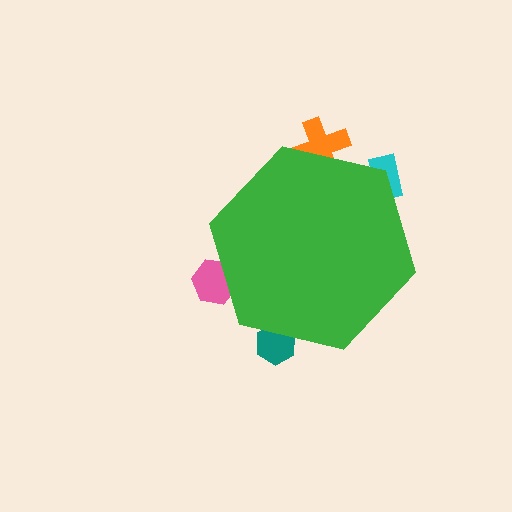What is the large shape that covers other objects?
A green hexagon.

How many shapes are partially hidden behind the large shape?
4 shapes are partially hidden.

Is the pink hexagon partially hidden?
Yes, the pink hexagon is partially hidden behind the green hexagon.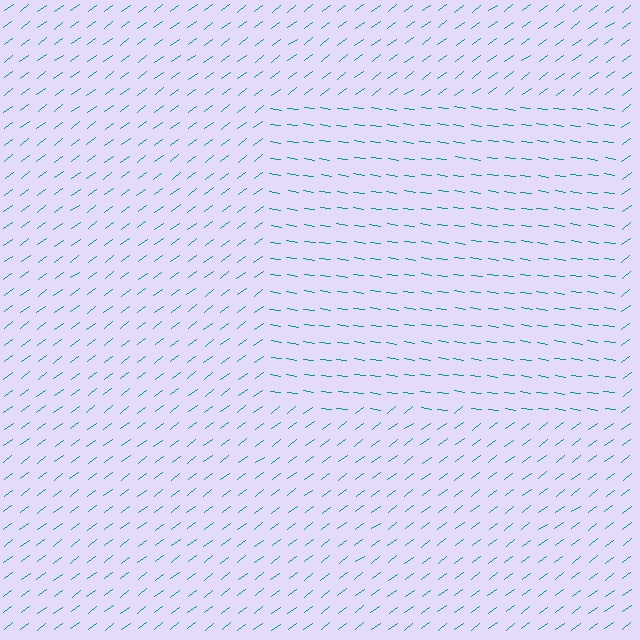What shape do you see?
I see a rectangle.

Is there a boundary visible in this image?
Yes, there is a texture boundary formed by a change in line orientation.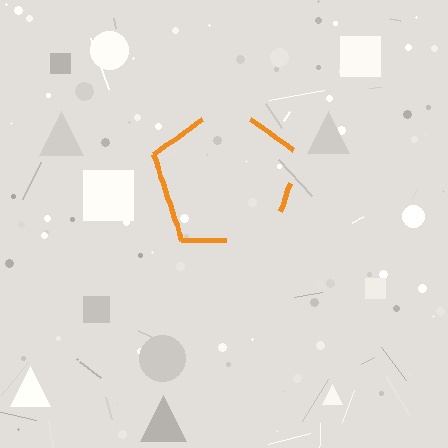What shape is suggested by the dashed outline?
The dashed outline suggests a pentagon.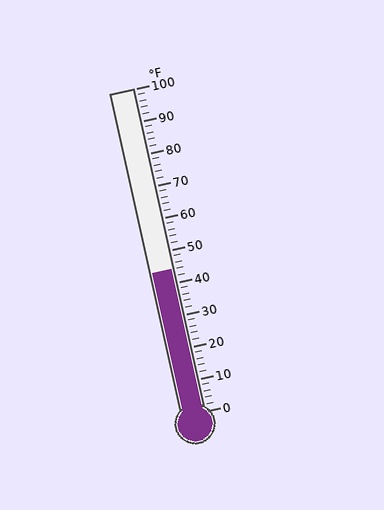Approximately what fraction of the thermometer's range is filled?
The thermometer is filled to approximately 45% of its range.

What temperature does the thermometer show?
The thermometer shows approximately 44°F.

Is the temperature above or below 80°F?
The temperature is below 80°F.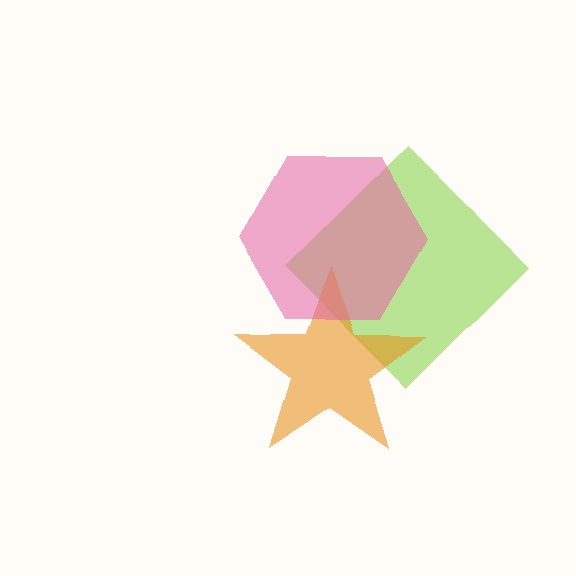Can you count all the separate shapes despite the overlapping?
Yes, there are 3 separate shapes.